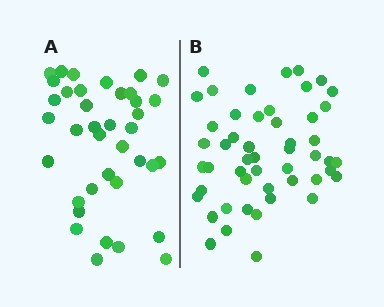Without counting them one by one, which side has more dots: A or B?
Region B (the right region) has more dots.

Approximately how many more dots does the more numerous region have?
Region B has roughly 12 or so more dots than region A.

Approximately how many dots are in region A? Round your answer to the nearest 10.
About 40 dots. (The exact count is 38, which rounds to 40.)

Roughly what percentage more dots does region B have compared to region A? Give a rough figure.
About 30% more.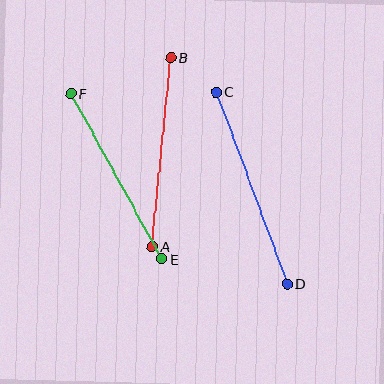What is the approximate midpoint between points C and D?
The midpoint is at approximately (251, 188) pixels.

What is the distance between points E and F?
The distance is approximately 189 pixels.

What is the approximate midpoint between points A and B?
The midpoint is at approximately (162, 152) pixels.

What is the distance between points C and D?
The distance is approximately 205 pixels.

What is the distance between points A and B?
The distance is approximately 190 pixels.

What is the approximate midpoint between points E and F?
The midpoint is at approximately (116, 176) pixels.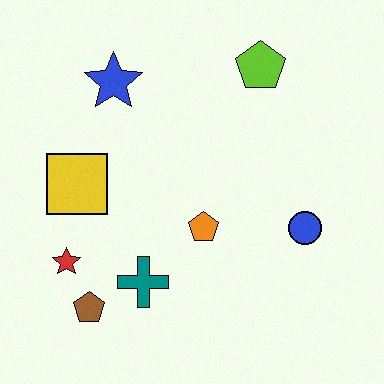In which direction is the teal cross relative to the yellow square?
The teal cross is below the yellow square.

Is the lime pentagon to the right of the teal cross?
Yes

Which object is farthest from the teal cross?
The lime pentagon is farthest from the teal cross.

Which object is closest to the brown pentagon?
The red star is closest to the brown pentagon.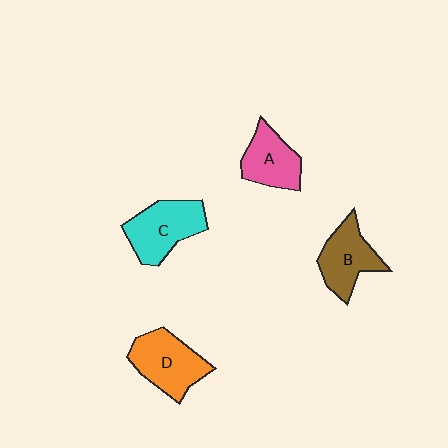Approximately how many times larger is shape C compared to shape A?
Approximately 1.3 times.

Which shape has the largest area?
Shape C (cyan).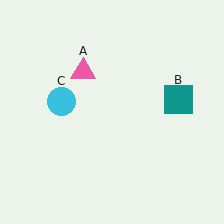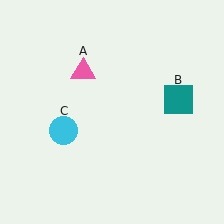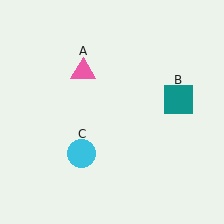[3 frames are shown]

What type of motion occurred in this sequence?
The cyan circle (object C) rotated counterclockwise around the center of the scene.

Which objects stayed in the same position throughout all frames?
Pink triangle (object A) and teal square (object B) remained stationary.